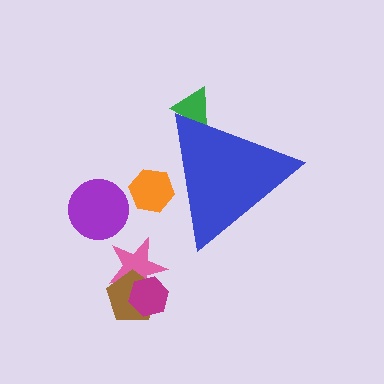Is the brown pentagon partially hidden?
No, the brown pentagon is fully visible.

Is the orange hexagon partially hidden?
Yes, the orange hexagon is partially hidden behind the blue triangle.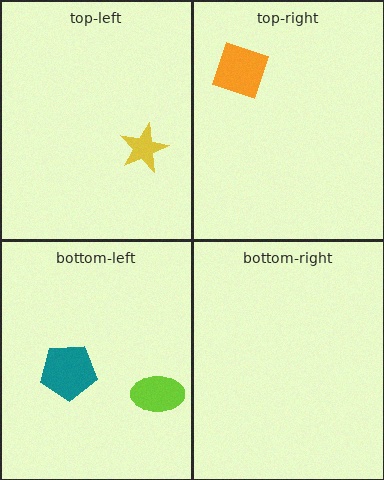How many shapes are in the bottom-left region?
2.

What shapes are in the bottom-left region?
The lime ellipse, the teal pentagon.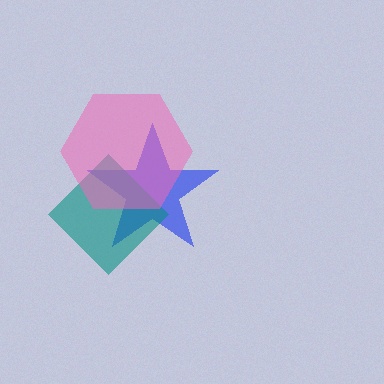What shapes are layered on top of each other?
The layered shapes are: a blue star, a teal diamond, a pink hexagon.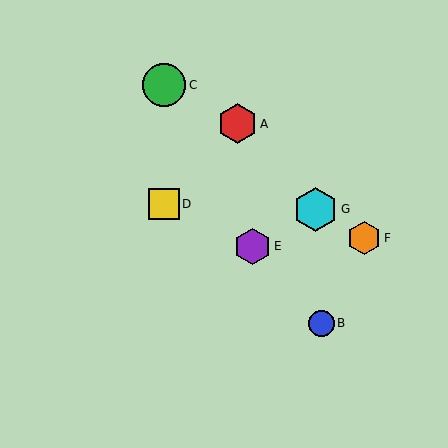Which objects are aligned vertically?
Objects C, D are aligned vertically.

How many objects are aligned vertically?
2 objects (C, D) are aligned vertically.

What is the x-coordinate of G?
Object G is at x≈316.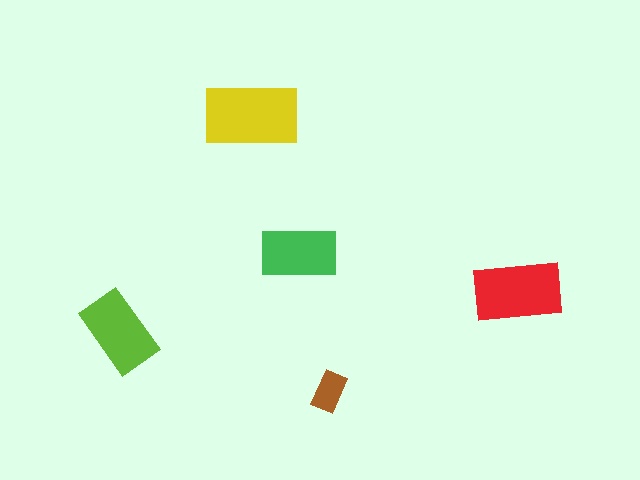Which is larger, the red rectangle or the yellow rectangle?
The yellow one.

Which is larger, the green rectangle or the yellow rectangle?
The yellow one.